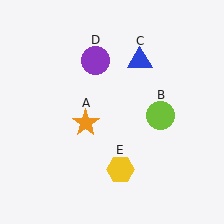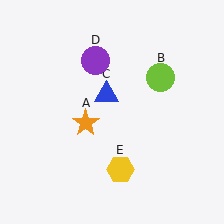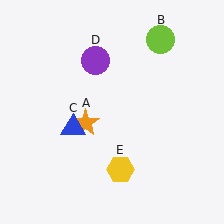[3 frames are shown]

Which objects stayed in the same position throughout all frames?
Orange star (object A) and purple circle (object D) and yellow hexagon (object E) remained stationary.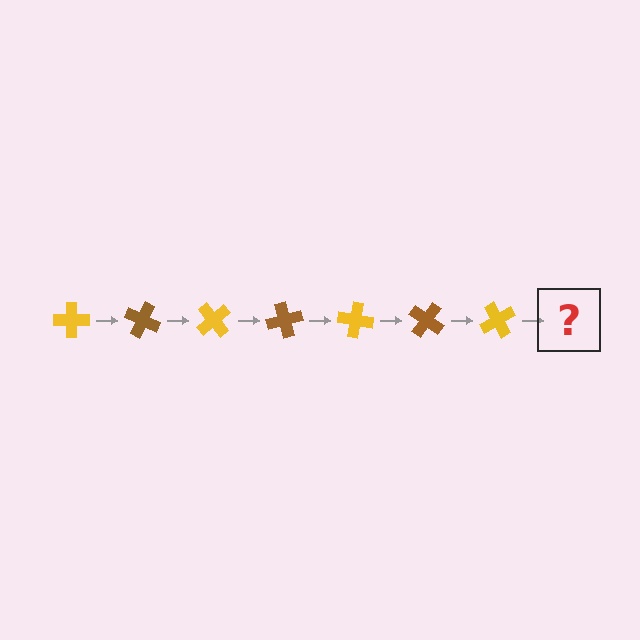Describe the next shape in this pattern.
It should be a brown cross, rotated 175 degrees from the start.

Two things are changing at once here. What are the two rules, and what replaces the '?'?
The two rules are that it rotates 25 degrees each step and the color cycles through yellow and brown. The '?' should be a brown cross, rotated 175 degrees from the start.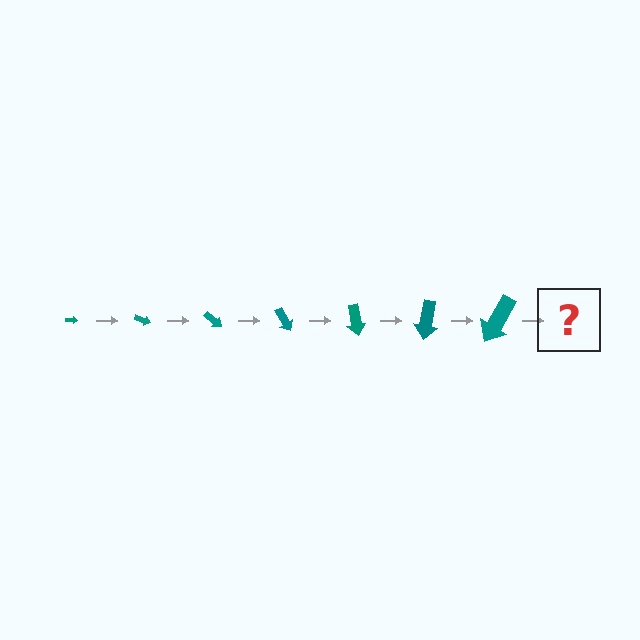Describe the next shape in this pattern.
It should be an arrow, larger than the previous one and rotated 140 degrees from the start.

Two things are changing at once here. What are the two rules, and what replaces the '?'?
The two rules are that the arrow grows larger each step and it rotates 20 degrees each step. The '?' should be an arrow, larger than the previous one and rotated 140 degrees from the start.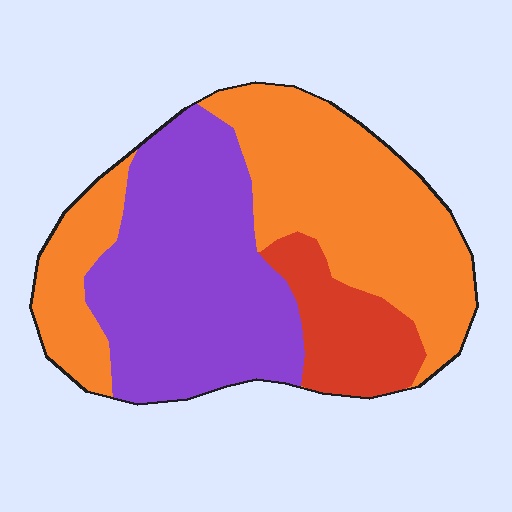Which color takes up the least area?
Red, at roughly 15%.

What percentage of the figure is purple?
Purple takes up about two fifths (2/5) of the figure.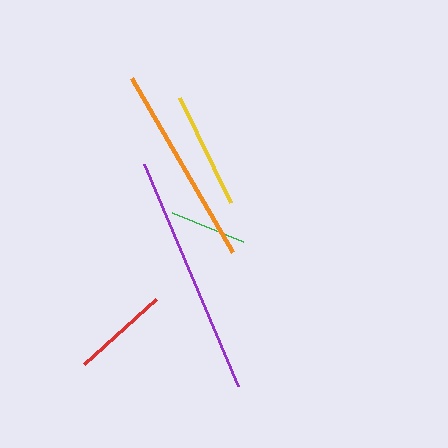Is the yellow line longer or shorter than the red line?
The yellow line is longer than the red line.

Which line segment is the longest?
The purple line is the longest at approximately 241 pixels.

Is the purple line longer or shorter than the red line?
The purple line is longer than the red line.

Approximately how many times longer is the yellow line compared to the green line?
The yellow line is approximately 1.5 times the length of the green line.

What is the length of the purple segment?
The purple segment is approximately 241 pixels long.